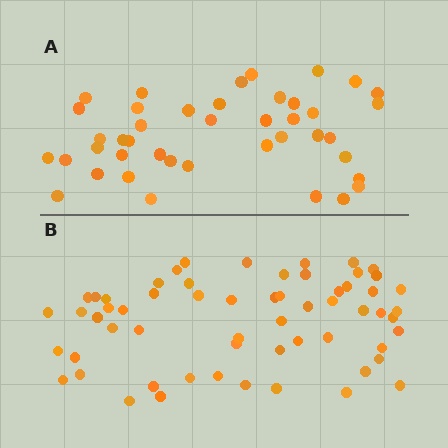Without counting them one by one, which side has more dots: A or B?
Region B (the bottom region) has more dots.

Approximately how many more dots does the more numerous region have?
Region B has approximately 20 more dots than region A.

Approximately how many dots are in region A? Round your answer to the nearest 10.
About 40 dots. (The exact count is 42, which rounds to 40.)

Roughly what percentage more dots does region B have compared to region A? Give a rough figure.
About 45% more.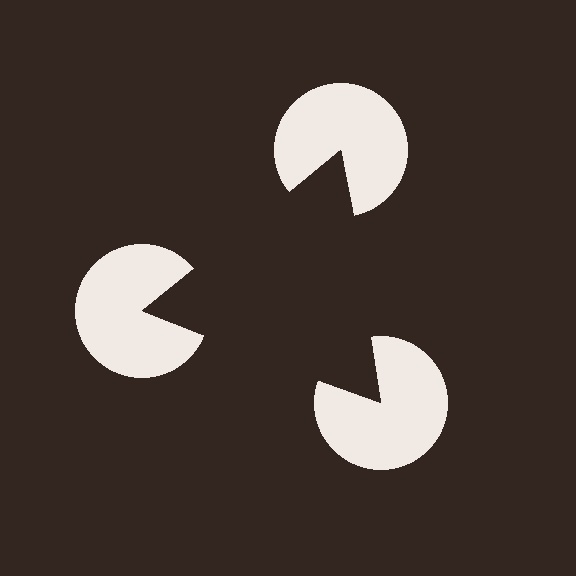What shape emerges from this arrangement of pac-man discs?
An illusory triangle — its edges are inferred from the aligned wedge cuts in the pac-man discs, not physically drawn.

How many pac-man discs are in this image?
There are 3 — one at each vertex of the illusory triangle.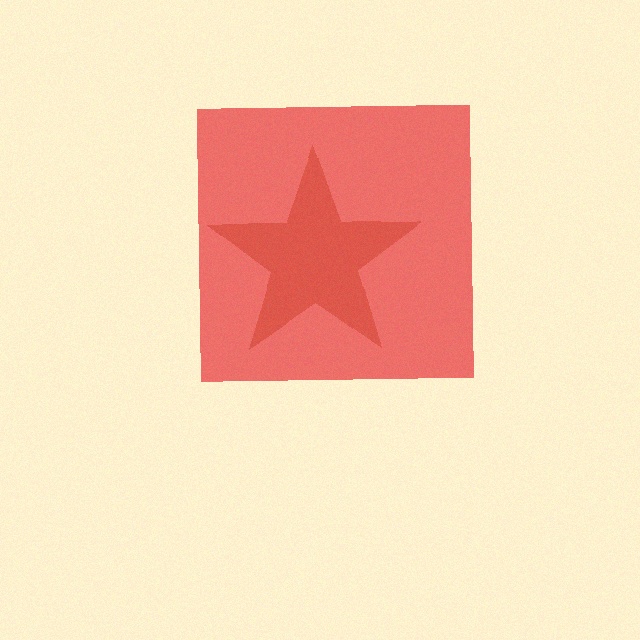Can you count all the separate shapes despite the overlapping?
Yes, there are 2 separate shapes.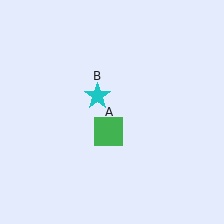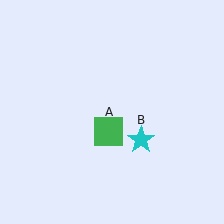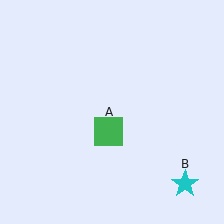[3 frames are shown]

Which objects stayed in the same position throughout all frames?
Green square (object A) remained stationary.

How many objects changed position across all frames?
1 object changed position: cyan star (object B).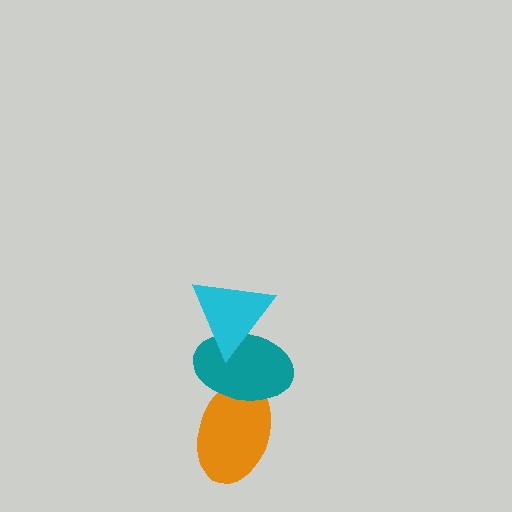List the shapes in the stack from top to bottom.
From top to bottom: the cyan triangle, the teal ellipse, the orange ellipse.